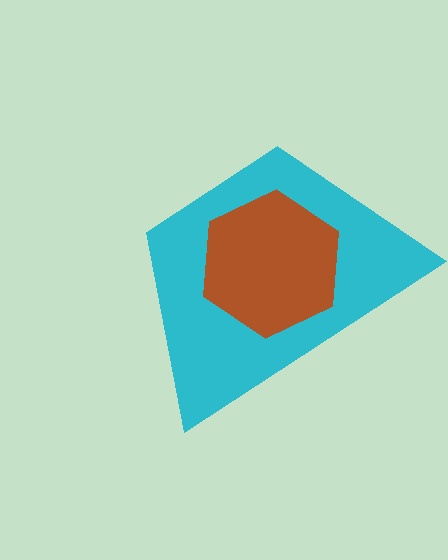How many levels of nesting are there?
2.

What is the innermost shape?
The brown hexagon.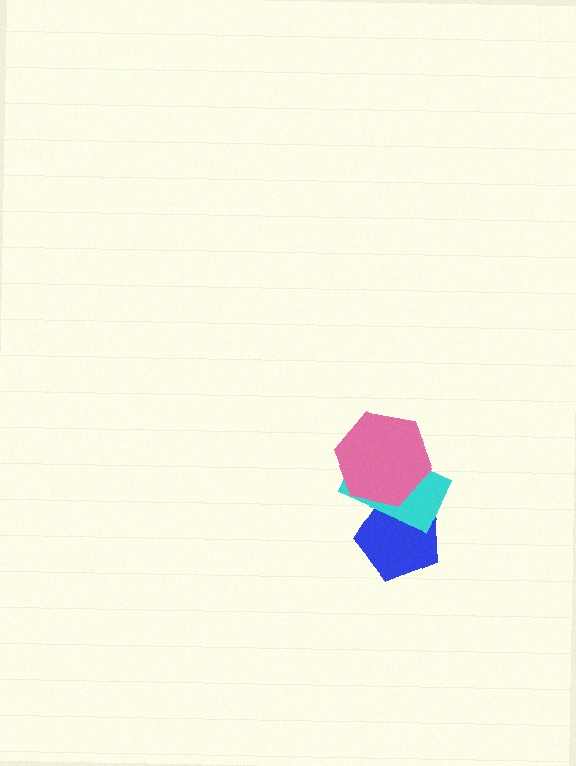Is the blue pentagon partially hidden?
Yes, it is partially covered by another shape.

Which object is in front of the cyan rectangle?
The pink hexagon is in front of the cyan rectangle.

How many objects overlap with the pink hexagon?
2 objects overlap with the pink hexagon.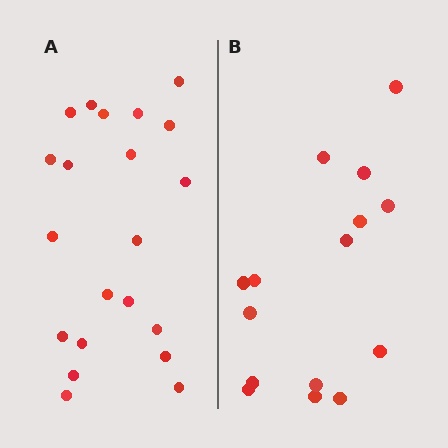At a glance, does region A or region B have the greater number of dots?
Region A (the left region) has more dots.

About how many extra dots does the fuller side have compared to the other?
Region A has about 6 more dots than region B.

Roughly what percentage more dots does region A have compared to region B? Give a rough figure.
About 40% more.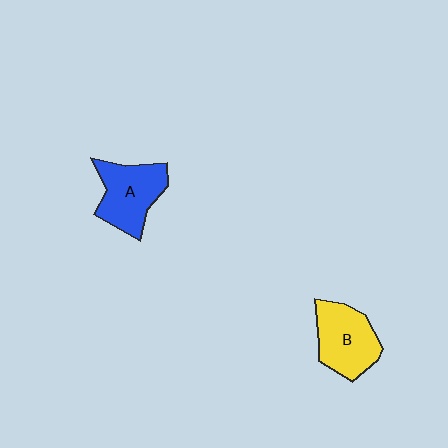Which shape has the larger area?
Shape A (blue).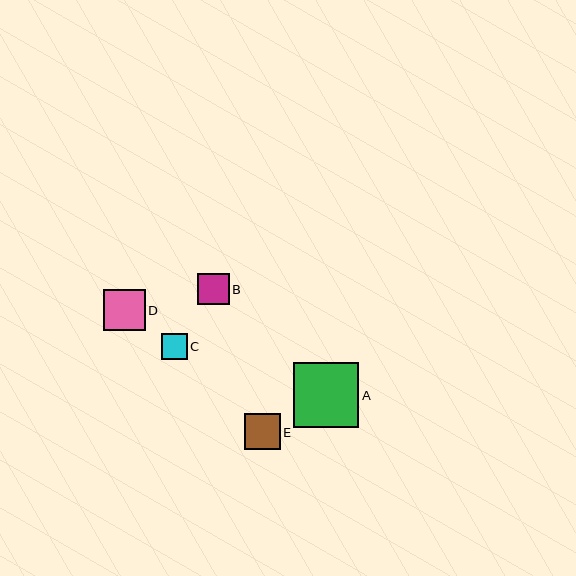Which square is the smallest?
Square C is the smallest with a size of approximately 26 pixels.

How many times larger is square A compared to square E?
Square A is approximately 1.8 times the size of square E.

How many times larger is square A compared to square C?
Square A is approximately 2.6 times the size of square C.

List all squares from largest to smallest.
From largest to smallest: A, D, E, B, C.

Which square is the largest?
Square A is the largest with a size of approximately 66 pixels.